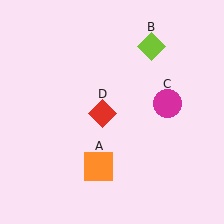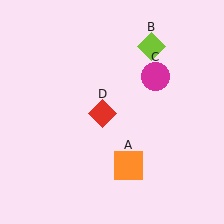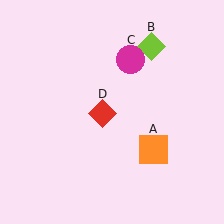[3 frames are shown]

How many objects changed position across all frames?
2 objects changed position: orange square (object A), magenta circle (object C).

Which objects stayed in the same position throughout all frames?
Lime diamond (object B) and red diamond (object D) remained stationary.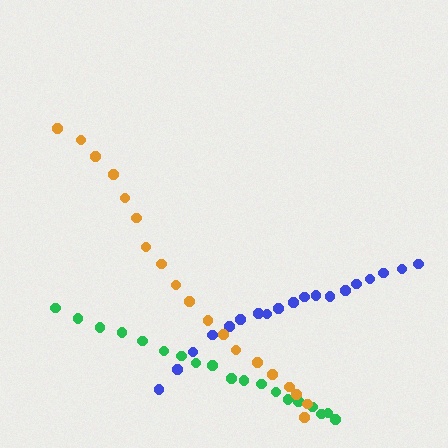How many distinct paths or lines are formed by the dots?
There are 3 distinct paths.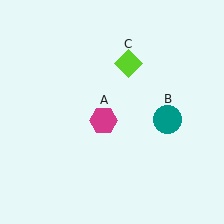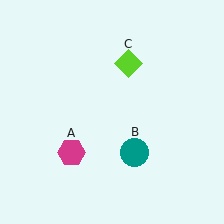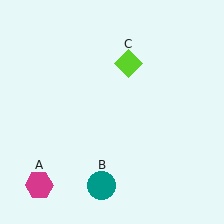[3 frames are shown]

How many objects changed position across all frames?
2 objects changed position: magenta hexagon (object A), teal circle (object B).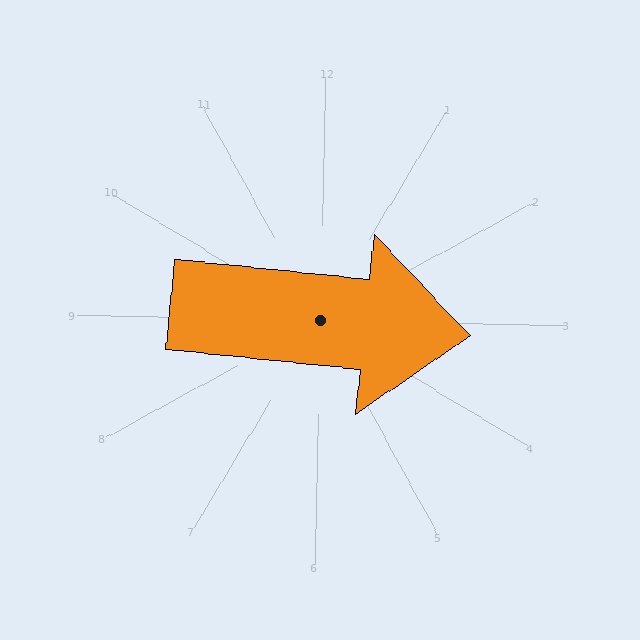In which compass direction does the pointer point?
East.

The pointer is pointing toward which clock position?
Roughly 3 o'clock.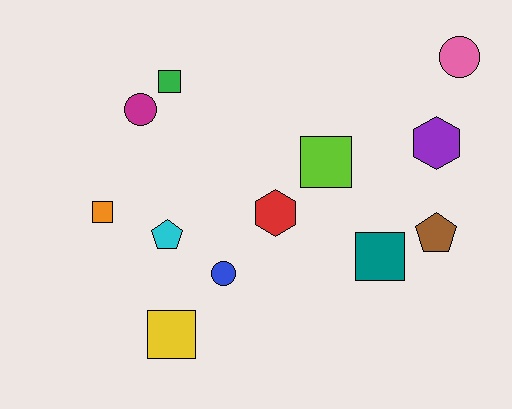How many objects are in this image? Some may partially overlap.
There are 12 objects.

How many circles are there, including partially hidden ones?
There are 3 circles.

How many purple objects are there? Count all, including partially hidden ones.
There is 1 purple object.